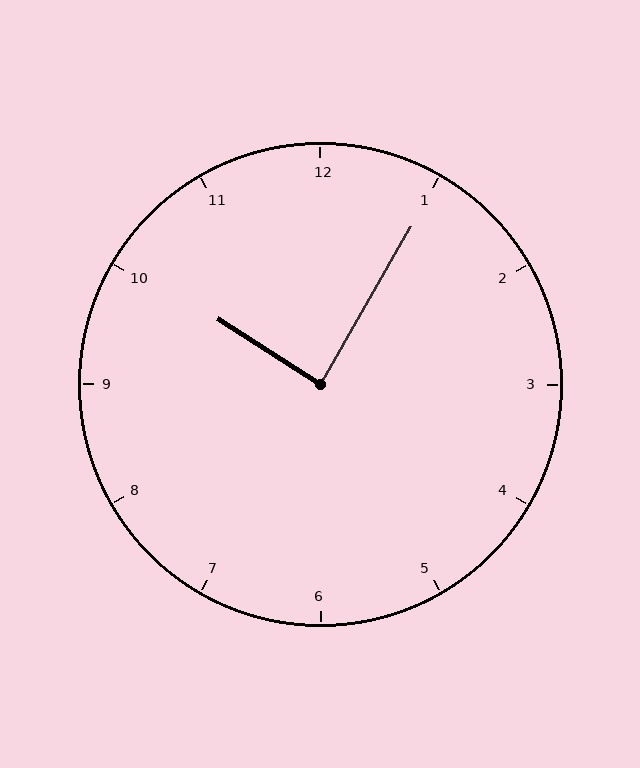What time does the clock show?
10:05.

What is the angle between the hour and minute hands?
Approximately 88 degrees.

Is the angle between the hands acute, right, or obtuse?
It is right.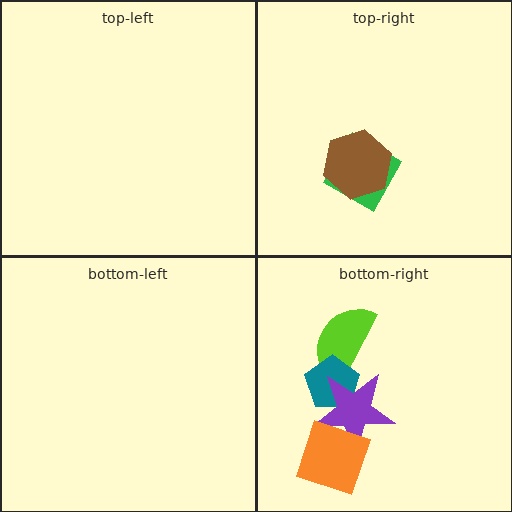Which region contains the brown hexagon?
The top-right region.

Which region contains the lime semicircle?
The bottom-right region.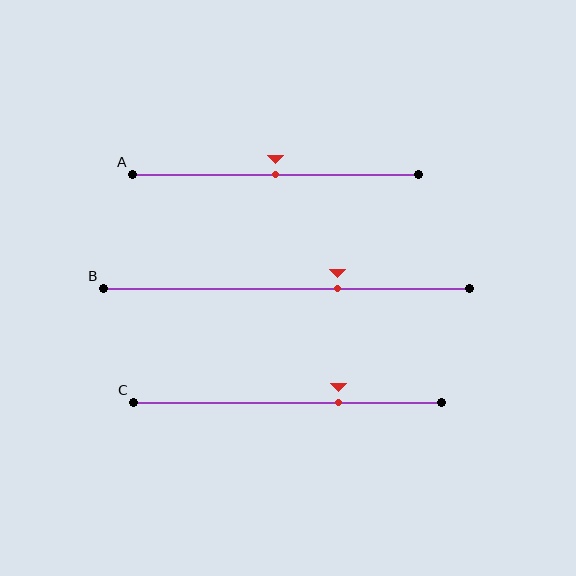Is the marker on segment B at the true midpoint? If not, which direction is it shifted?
No, the marker on segment B is shifted to the right by about 14% of the segment length.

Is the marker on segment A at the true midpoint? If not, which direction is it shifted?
Yes, the marker on segment A is at the true midpoint.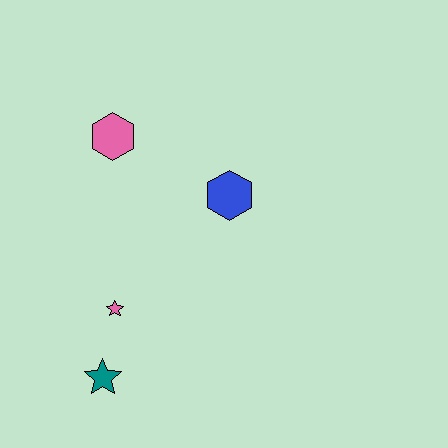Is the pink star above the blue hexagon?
No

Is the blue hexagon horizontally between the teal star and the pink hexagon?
No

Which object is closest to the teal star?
The pink star is closest to the teal star.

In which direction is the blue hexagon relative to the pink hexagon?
The blue hexagon is to the right of the pink hexagon.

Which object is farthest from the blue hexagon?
The teal star is farthest from the blue hexagon.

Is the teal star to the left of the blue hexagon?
Yes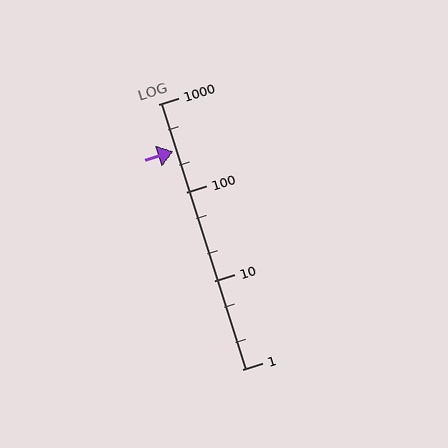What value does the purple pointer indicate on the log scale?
The pointer indicates approximately 290.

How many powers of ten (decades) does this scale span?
The scale spans 3 decades, from 1 to 1000.